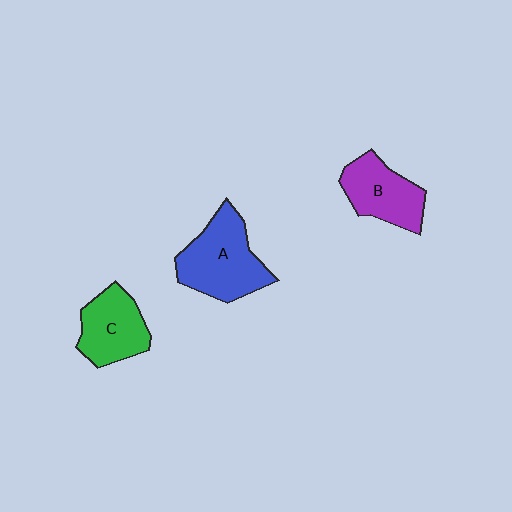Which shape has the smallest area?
Shape C (green).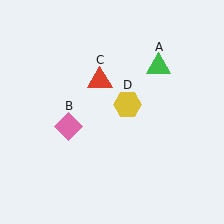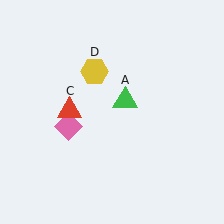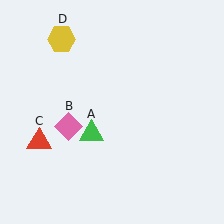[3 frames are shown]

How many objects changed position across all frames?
3 objects changed position: green triangle (object A), red triangle (object C), yellow hexagon (object D).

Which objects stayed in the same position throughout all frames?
Pink diamond (object B) remained stationary.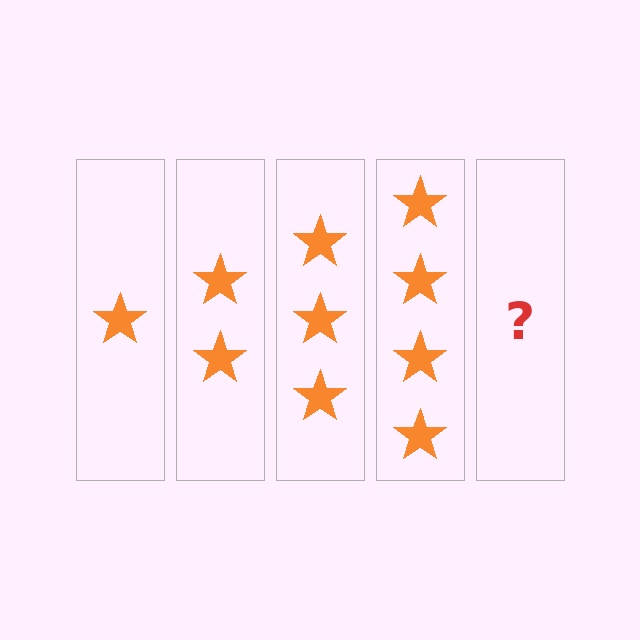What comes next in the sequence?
The next element should be 5 stars.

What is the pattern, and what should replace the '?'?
The pattern is that each step adds one more star. The '?' should be 5 stars.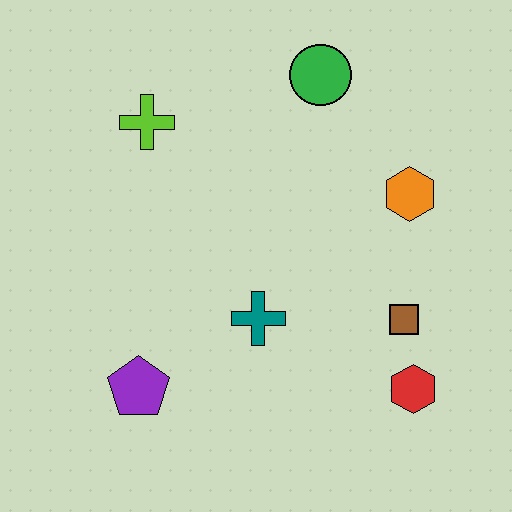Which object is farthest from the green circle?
The purple pentagon is farthest from the green circle.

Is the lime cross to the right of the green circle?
No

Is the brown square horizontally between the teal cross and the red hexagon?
Yes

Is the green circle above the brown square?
Yes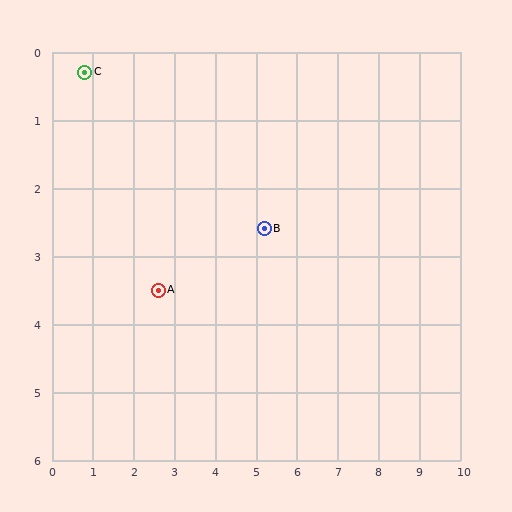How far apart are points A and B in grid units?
Points A and B are about 2.8 grid units apart.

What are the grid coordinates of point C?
Point C is at approximately (0.8, 0.3).